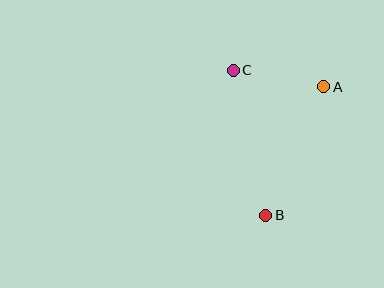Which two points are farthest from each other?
Points B and C are farthest from each other.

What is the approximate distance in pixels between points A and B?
The distance between A and B is approximately 141 pixels.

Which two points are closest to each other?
Points A and C are closest to each other.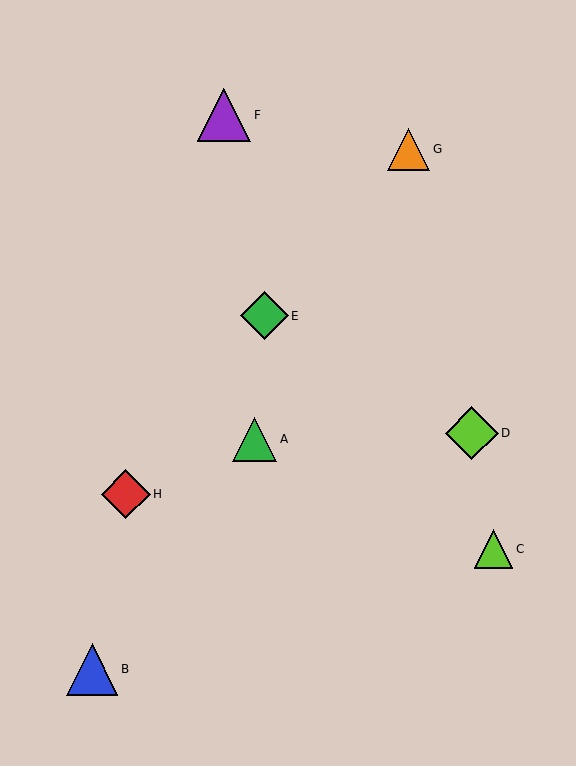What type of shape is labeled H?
Shape H is a red diamond.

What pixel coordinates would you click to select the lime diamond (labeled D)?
Click at (472, 433) to select the lime diamond D.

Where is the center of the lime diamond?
The center of the lime diamond is at (472, 433).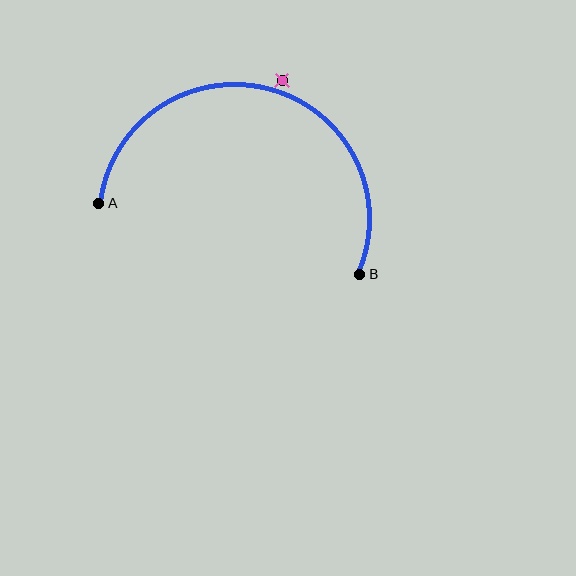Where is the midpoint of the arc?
The arc midpoint is the point on the curve farthest from the straight line joining A and B. It sits above that line.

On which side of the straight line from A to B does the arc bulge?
The arc bulges above the straight line connecting A and B.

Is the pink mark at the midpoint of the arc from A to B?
No — the pink mark does not lie on the arc at all. It sits slightly outside the curve.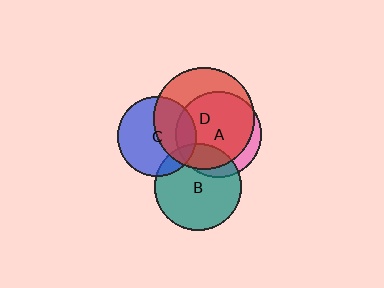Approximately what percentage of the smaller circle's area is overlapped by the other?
Approximately 40%.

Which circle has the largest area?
Circle D (red).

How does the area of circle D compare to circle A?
Approximately 1.4 times.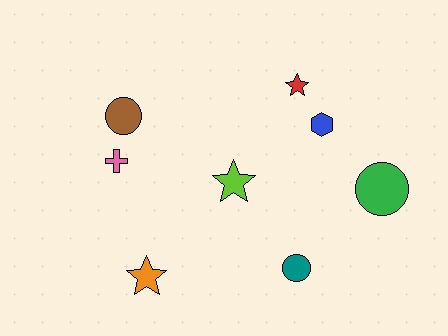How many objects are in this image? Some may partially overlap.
There are 8 objects.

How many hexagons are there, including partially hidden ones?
There is 1 hexagon.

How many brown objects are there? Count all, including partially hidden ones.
There is 1 brown object.